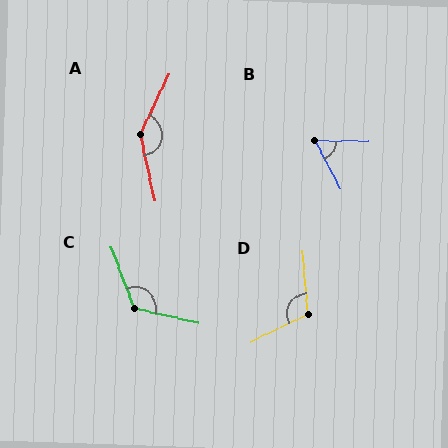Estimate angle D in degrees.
Approximately 111 degrees.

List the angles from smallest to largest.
B (61°), D (111°), C (123°), A (143°).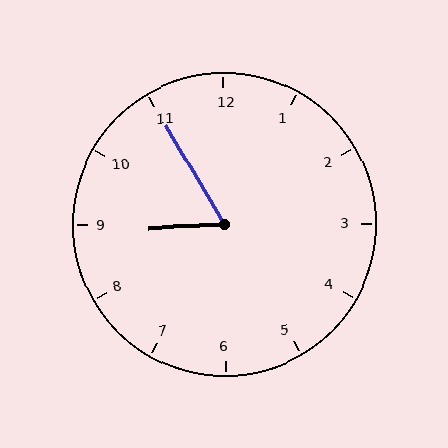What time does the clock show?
8:55.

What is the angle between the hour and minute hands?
Approximately 62 degrees.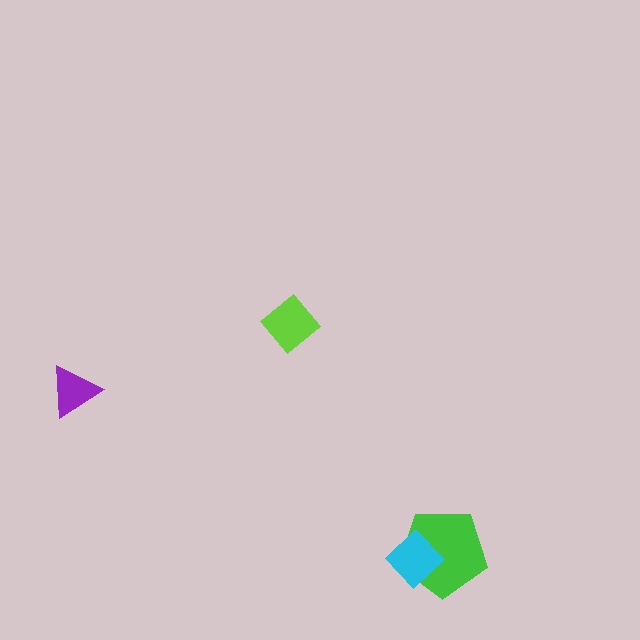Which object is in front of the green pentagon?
The cyan diamond is in front of the green pentagon.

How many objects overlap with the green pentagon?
1 object overlaps with the green pentagon.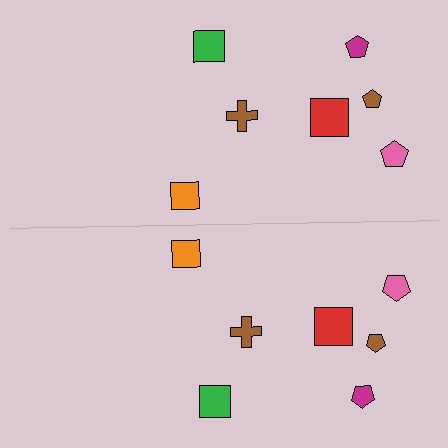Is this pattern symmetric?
Yes, this pattern has bilateral (reflection) symmetry.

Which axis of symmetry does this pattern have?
The pattern has a horizontal axis of symmetry running through the center of the image.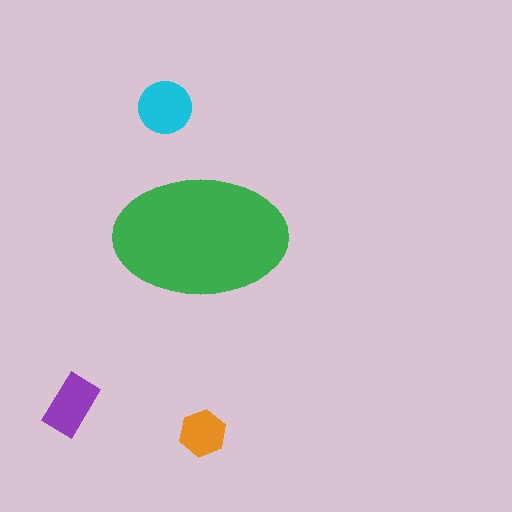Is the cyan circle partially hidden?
No, the cyan circle is fully visible.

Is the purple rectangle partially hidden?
No, the purple rectangle is fully visible.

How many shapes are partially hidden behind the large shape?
0 shapes are partially hidden.